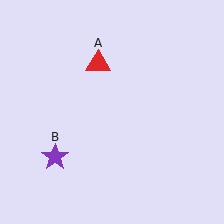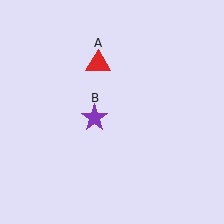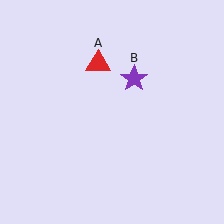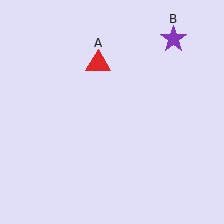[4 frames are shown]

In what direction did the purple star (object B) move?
The purple star (object B) moved up and to the right.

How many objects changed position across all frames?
1 object changed position: purple star (object B).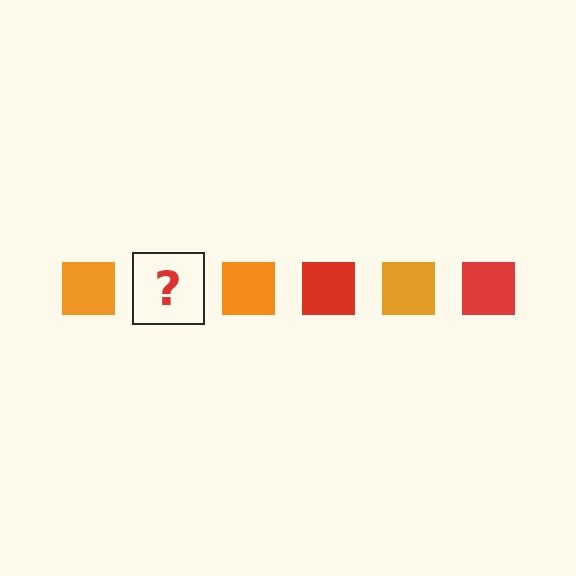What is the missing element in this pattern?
The missing element is a red square.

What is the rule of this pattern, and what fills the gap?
The rule is that the pattern cycles through orange, red squares. The gap should be filled with a red square.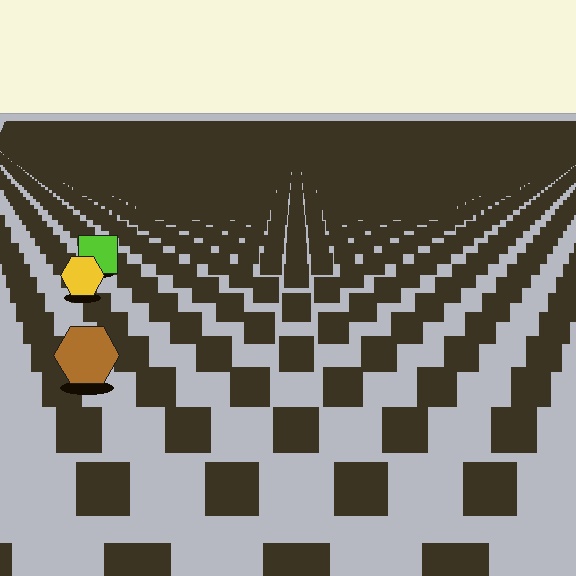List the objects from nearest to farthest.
From nearest to farthest: the brown hexagon, the yellow hexagon, the lime square.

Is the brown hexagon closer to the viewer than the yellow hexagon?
Yes. The brown hexagon is closer — you can tell from the texture gradient: the ground texture is coarser near it.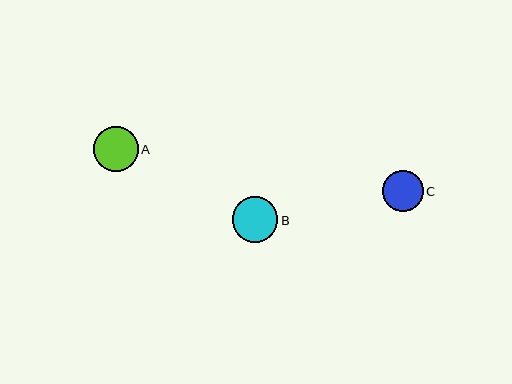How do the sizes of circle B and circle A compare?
Circle B and circle A are approximately the same size.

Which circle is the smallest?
Circle C is the smallest with a size of approximately 41 pixels.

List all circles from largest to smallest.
From largest to smallest: B, A, C.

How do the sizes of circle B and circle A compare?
Circle B and circle A are approximately the same size.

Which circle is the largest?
Circle B is the largest with a size of approximately 46 pixels.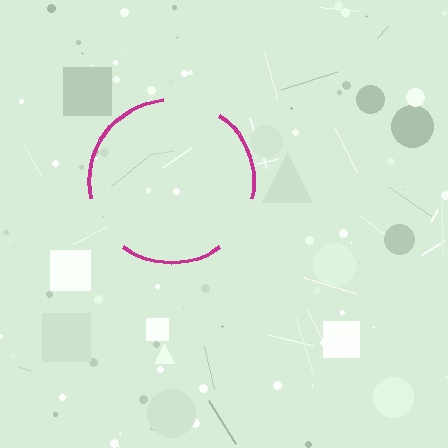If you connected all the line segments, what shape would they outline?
They would outline a circle.